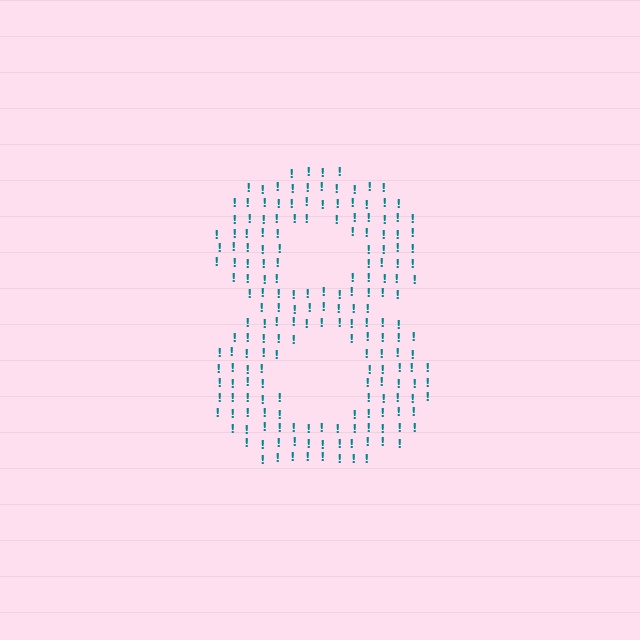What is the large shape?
The large shape is the digit 8.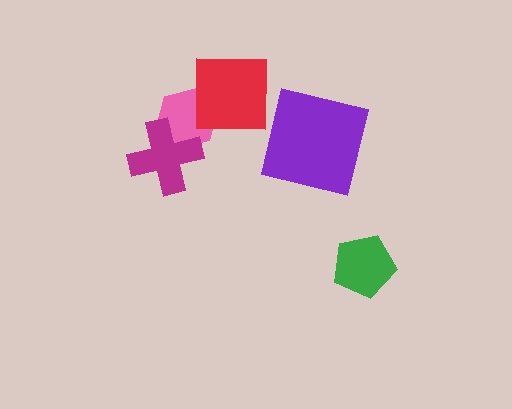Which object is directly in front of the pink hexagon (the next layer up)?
The magenta cross is directly in front of the pink hexagon.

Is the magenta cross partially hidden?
No, no other shape covers it.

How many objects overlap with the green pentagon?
0 objects overlap with the green pentagon.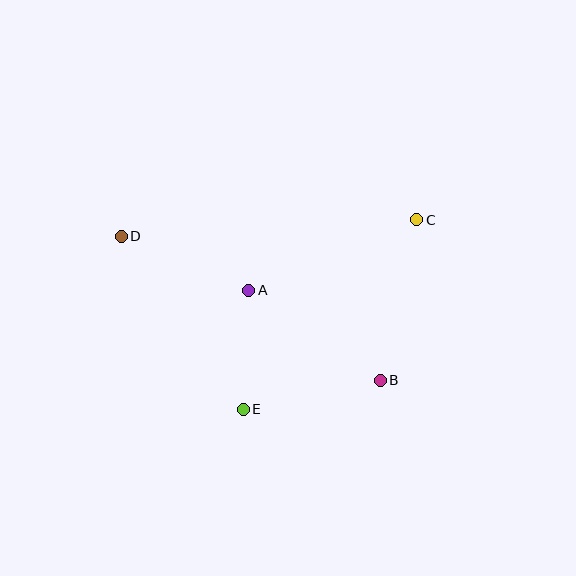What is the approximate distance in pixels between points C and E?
The distance between C and E is approximately 257 pixels.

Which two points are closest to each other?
Points A and E are closest to each other.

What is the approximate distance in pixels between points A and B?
The distance between A and B is approximately 160 pixels.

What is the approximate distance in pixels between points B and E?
The distance between B and E is approximately 140 pixels.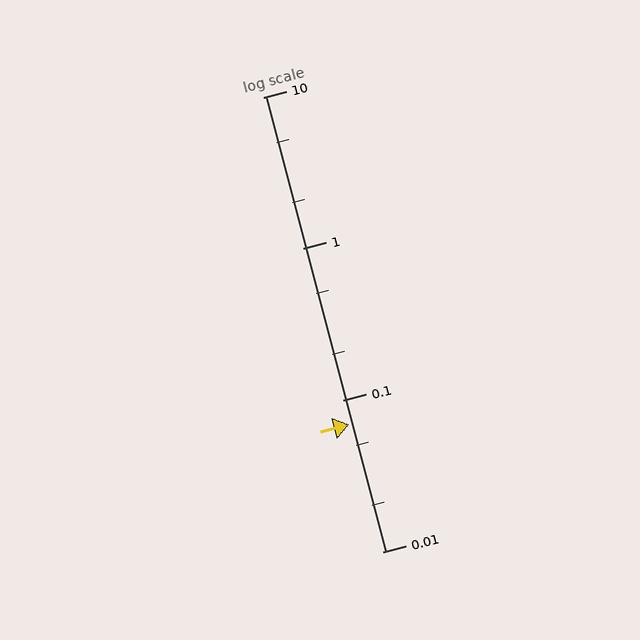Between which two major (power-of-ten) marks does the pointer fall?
The pointer is between 0.01 and 0.1.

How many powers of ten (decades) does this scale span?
The scale spans 3 decades, from 0.01 to 10.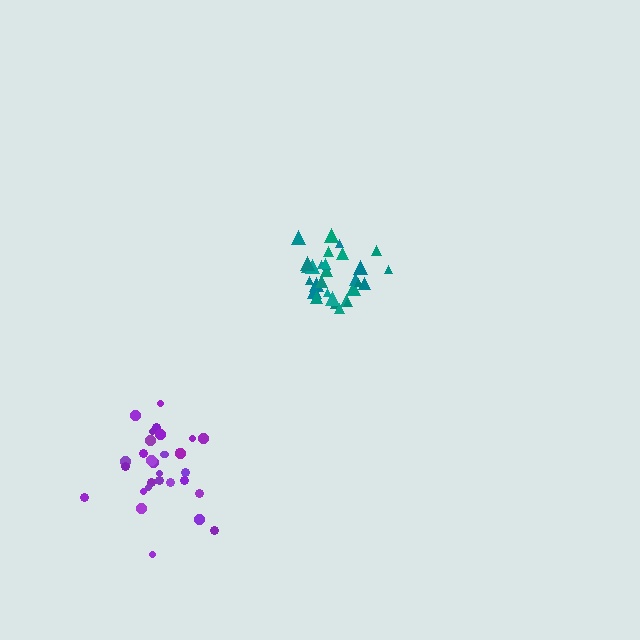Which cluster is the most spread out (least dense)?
Purple.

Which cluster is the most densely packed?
Teal.